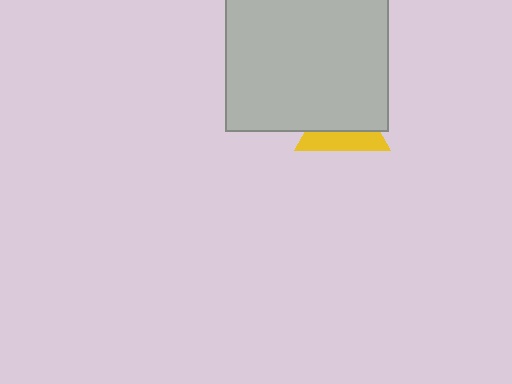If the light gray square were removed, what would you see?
You would see the complete yellow triangle.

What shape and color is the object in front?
The object in front is a light gray square.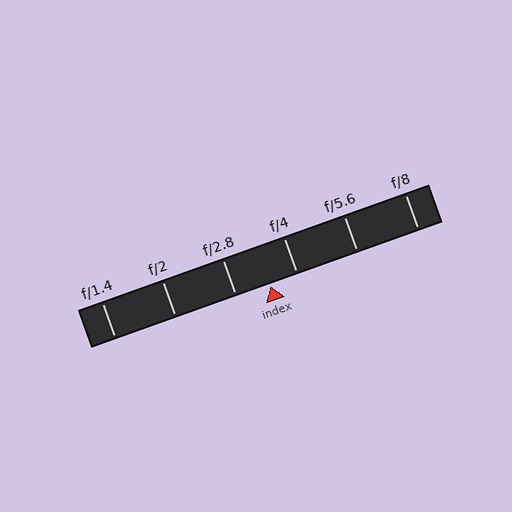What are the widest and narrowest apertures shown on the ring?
The widest aperture shown is f/1.4 and the narrowest is f/8.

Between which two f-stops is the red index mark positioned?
The index mark is between f/2.8 and f/4.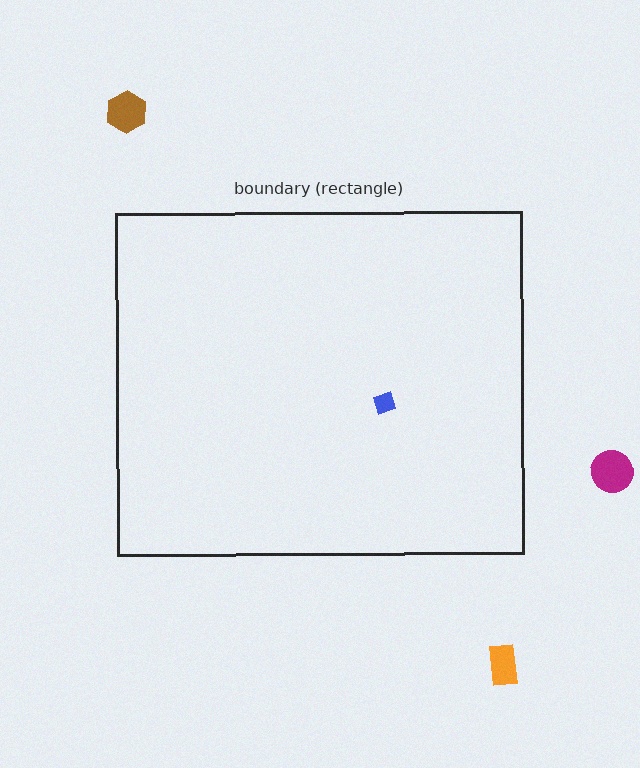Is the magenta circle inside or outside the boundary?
Outside.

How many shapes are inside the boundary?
1 inside, 3 outside.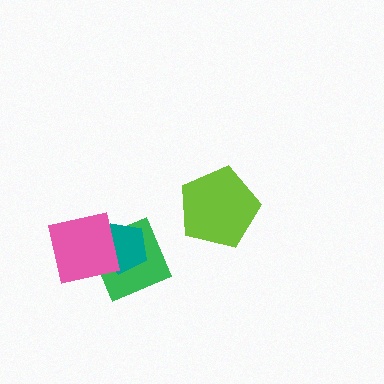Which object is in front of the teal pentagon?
The pink square is in front of the teal pentagon.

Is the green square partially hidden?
Yes, it is partially covered by another shape.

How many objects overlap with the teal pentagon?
2 objects overlap with the teal pentagon.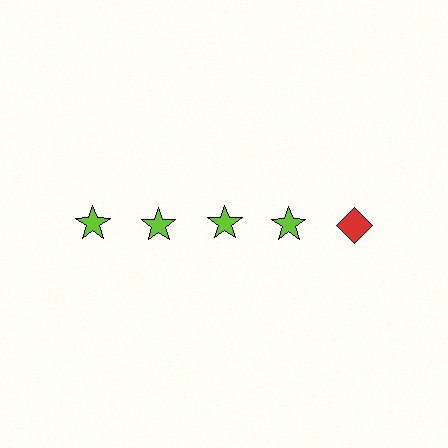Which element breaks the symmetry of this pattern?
The red diamond in the top row, rightmost column breaks the symmetry. All other shapes are lime stars.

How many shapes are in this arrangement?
There are 5 shapes arranged in a grid pattern.